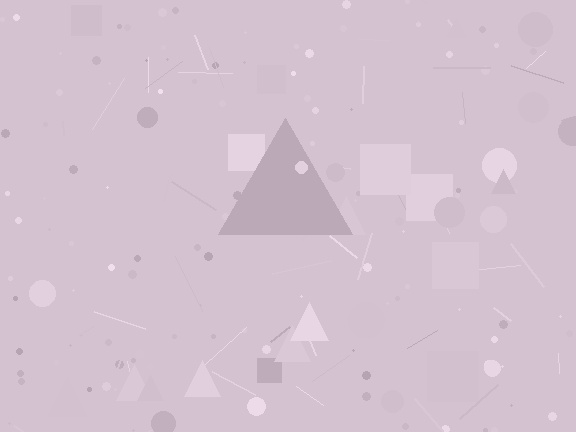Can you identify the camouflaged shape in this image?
The camouflaged shape is a triangle.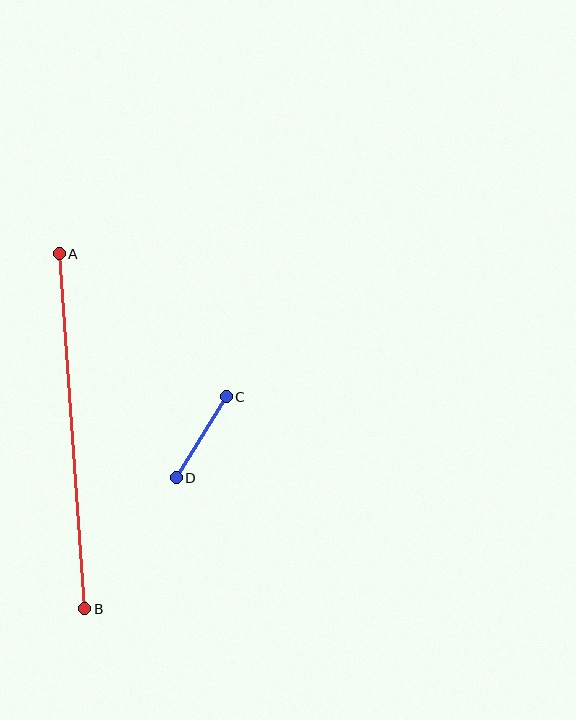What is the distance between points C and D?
The distance is approximately 95 pixels.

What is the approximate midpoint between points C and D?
The midpoint is at approximately (201, 437) pixels.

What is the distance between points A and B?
The distance is approximately 356 pixels.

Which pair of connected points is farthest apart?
Points A and B are farthest apart.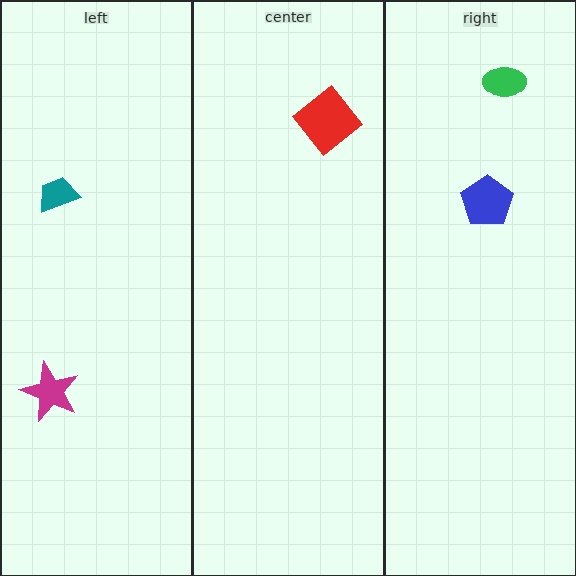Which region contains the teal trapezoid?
The left region.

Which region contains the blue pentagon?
The right region.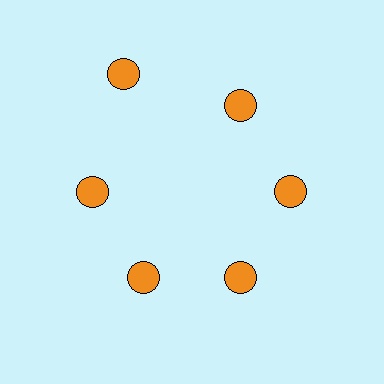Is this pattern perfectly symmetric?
No. The 6 orange circles are arranged in a ring, but one element near the 11 o'clock position is pushed outward from the center, breaking the 6-fold rotational symmetry.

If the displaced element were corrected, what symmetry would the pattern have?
It would have 6-fold rotational symmetry — the pattern would map onto itself every 60 degrees.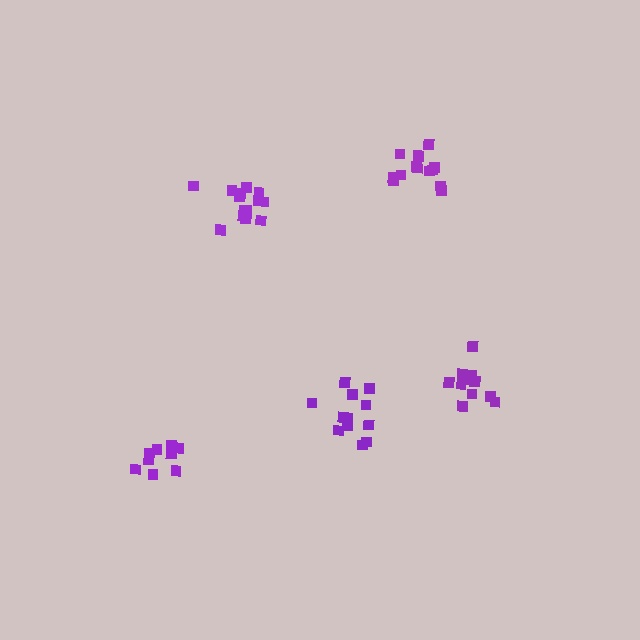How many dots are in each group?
Group 1: 11 dots, Group 2: 9 dots, Group 3: 14 dots, Group 4: 13 dots, Group 5: 12 dots (59 total).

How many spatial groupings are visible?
There are 5 spatial groupings.